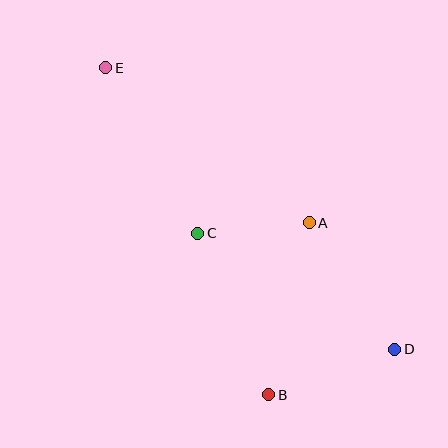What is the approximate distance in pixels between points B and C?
The distance between B and C is approximately 176 pixels.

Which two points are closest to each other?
Points A and C are closest to each other.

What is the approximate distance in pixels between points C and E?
The distance between C and E is approximately 189 pixels.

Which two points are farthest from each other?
Points D and E are farthest from each other.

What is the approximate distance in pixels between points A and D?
The distance between A and D is approximately 153 pixels.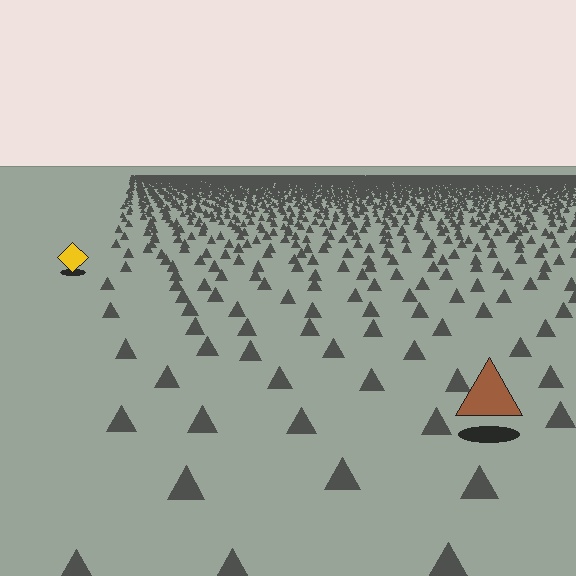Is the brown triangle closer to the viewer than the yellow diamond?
Yes. The brown triangle is closer — you can tell from the texture gradient: the ground texture is coarser near it.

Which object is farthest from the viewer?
The yellow diamond is farthest from the viewer. It appears smaller and the ground texture around it is denser.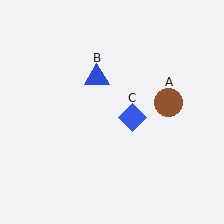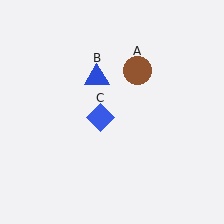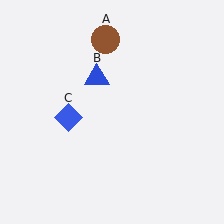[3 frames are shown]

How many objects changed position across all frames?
2 objects changed position: brown circle (object A), blue diamond (object C).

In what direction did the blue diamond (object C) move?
The blue diamond (object C) moved left.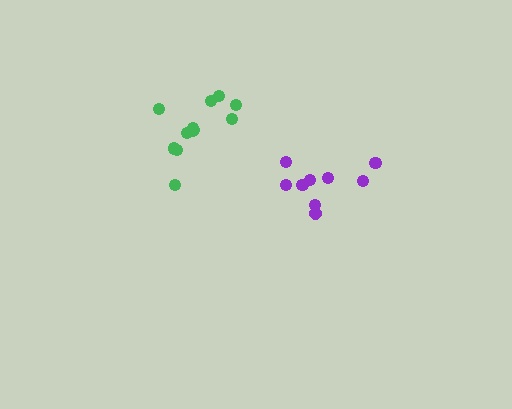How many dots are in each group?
Group 1: 10 dots, Group 2: 12 dots (22 total).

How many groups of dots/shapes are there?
There are 2 groups.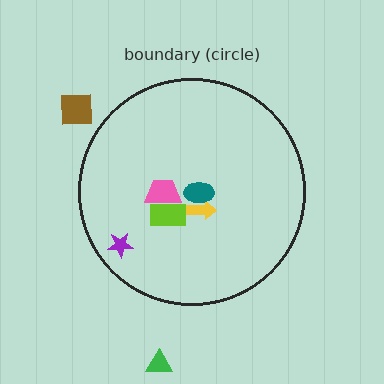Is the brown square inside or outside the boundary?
Outside.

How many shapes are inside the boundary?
5 inside, 2 outside.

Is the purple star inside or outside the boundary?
Inside.